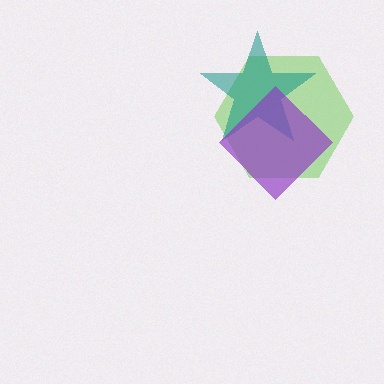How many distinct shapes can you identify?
There are 3 distinct shapes: a lime hexagon, a teal star, a purple diamond.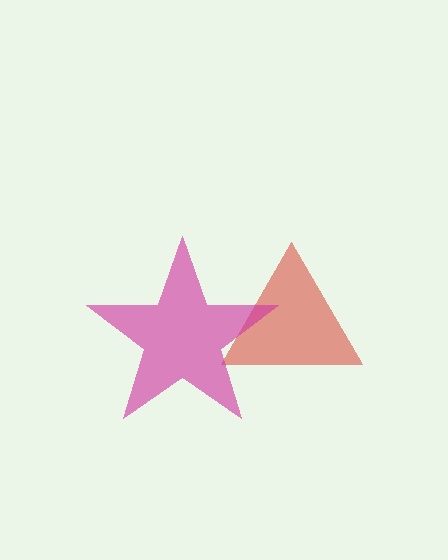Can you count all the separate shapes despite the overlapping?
Yes, there are 2 separate shapes.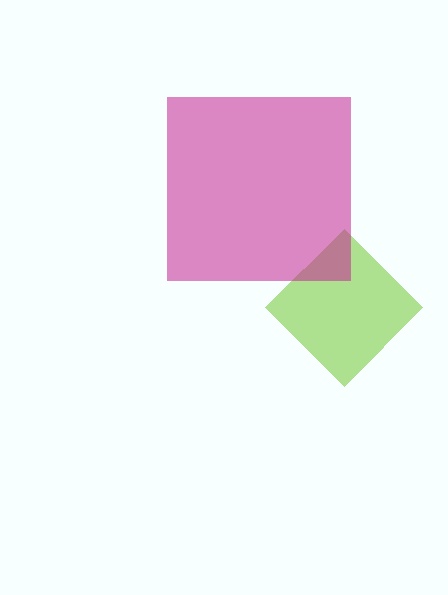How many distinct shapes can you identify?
There are 2 distinct shapes: a lime diamond, a magenta square.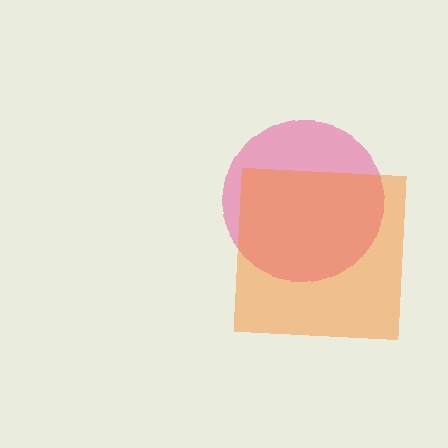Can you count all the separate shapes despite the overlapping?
Yes, there are 2 separate shapes.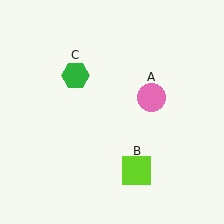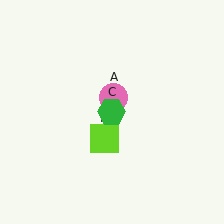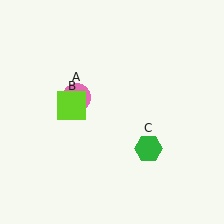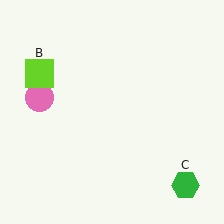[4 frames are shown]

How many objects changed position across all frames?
3 objects changed position: pink circle (object A), lime square (object B), green hexagon (object C).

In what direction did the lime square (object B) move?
The lime square (object B) moved up and to the left.